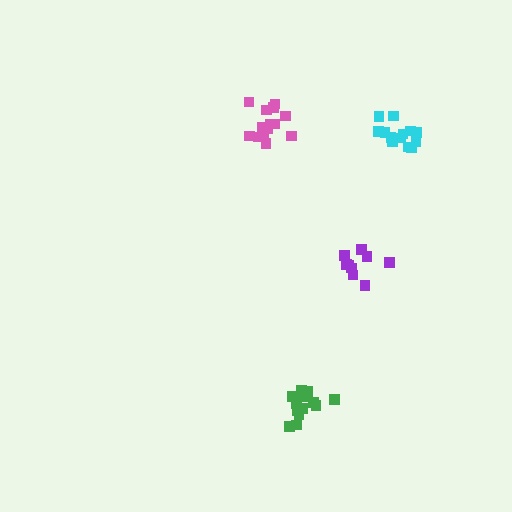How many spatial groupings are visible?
There are 4 spatial groupings.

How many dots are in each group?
Group 1: 9 dots, Group 2: 14 dots, Group 3: 13 dots, Group 4: 13 dots (49 total).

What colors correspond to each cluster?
The clusters are colored: purple, pink, green, cyan.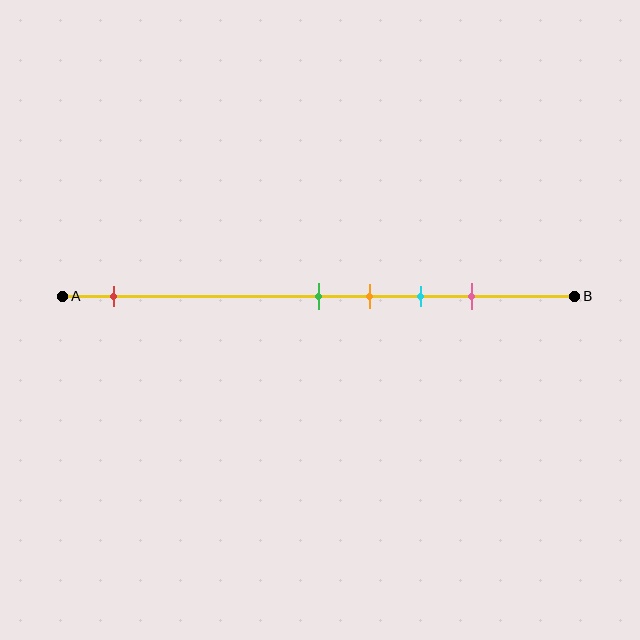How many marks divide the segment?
There are 5 marks dividing the segment.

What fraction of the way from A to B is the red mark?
The red mark is approximately 10% (0.1) of the way from A to B.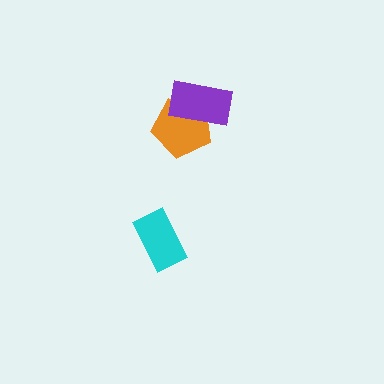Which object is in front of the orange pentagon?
The purple rectangle is in front of the orange pentagon.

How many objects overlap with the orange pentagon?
1 object overlaps with the orange pentagon.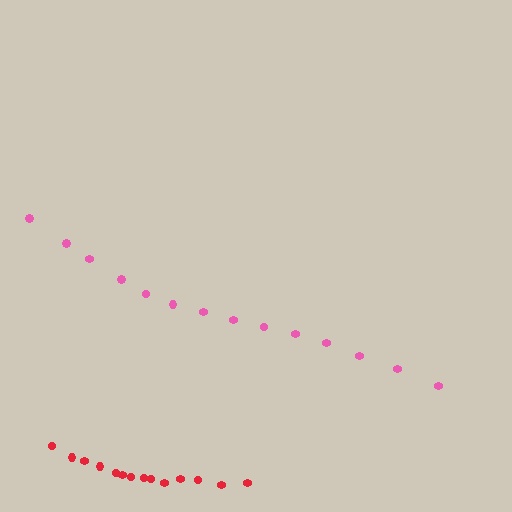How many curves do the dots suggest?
There are 2 distinct paths.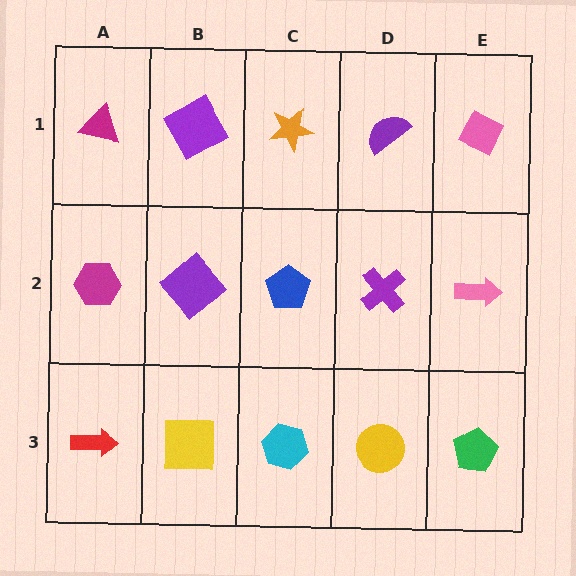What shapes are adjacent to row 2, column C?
An orange star (row 1, column C), a cyan hexagon (row 3, column C), a purple diamond (row 2, column B), a purple cross (row 2, column D).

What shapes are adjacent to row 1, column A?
A magenta hexagon (row 2, column A), a purple square (row 1, column B).